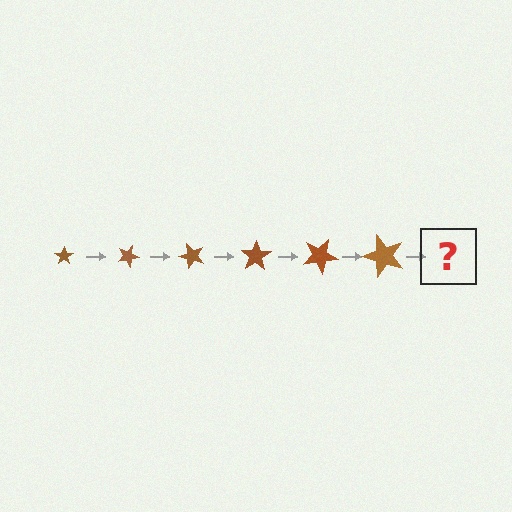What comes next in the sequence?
The next element should be a star, larger than the previous one and rotated 150 degrees from the start.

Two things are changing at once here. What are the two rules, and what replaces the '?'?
The two rules are that the star grows larger each step and it rotates 25 degrees each step. The '?' should be a star, larger than the previous one and rotated 150 degrees from the start.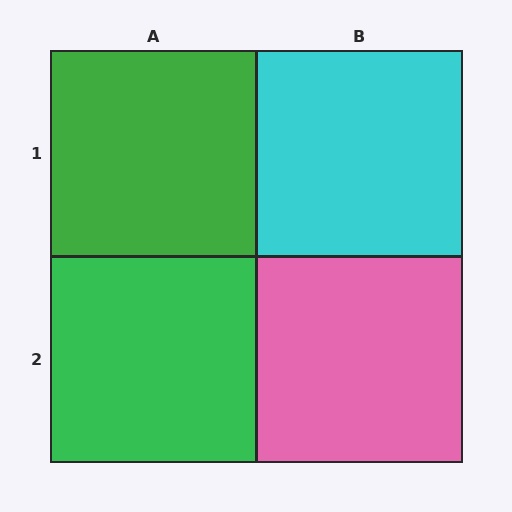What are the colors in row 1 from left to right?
Green, cyan.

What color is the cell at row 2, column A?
Green.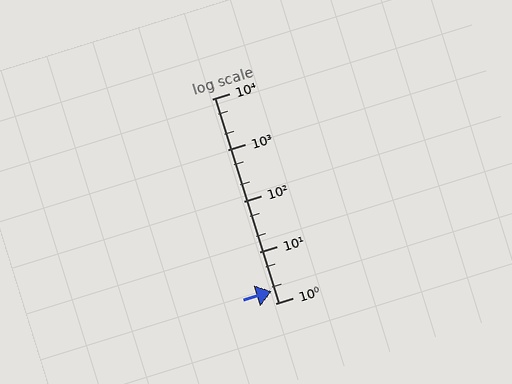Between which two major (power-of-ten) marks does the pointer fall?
The pointer is between 1 and 10.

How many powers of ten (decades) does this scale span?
The scale spans 4 decades, from 1 to 10000.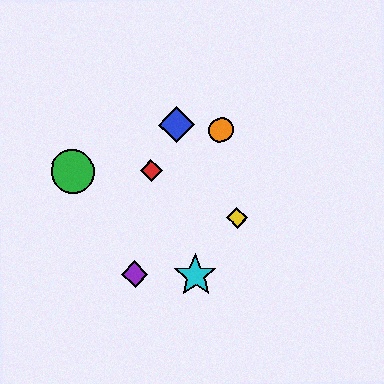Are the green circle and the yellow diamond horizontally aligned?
No, the green circle is at y≈171 and the yellow diamond is at y≈218.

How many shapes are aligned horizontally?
2 shapes (the red diamond, the green circle) are aligned horizontally.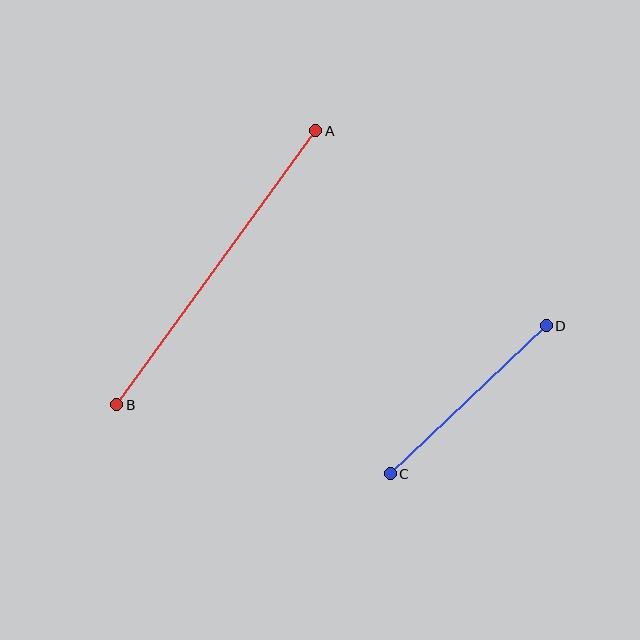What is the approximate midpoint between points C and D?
The midpoint is at approximately (468, 400) pixels.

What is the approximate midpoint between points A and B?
The midpoint is at approximately (216, 268) pixels.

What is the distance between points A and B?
The distance is approximately 339 pixels.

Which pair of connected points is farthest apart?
Points A and B are farthest apart.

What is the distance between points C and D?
The distance is approximately 215 pixels.